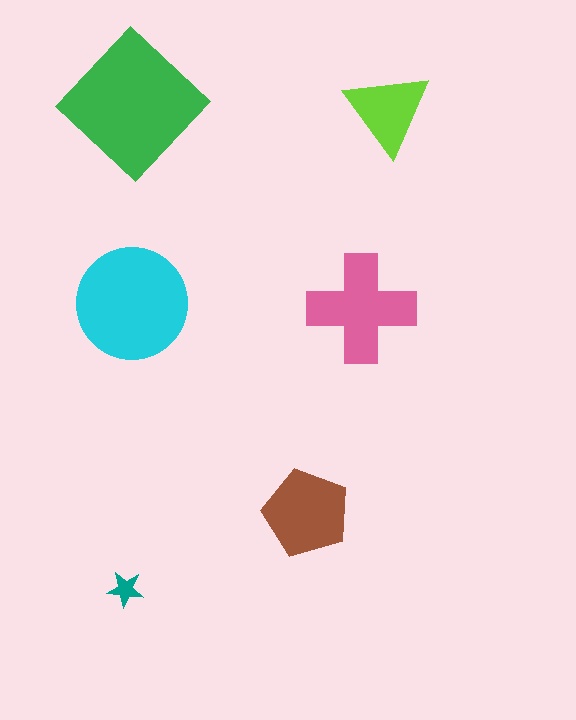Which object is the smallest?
The teal star.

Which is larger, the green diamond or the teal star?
The green diamond.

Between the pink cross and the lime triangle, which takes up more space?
The pink cross.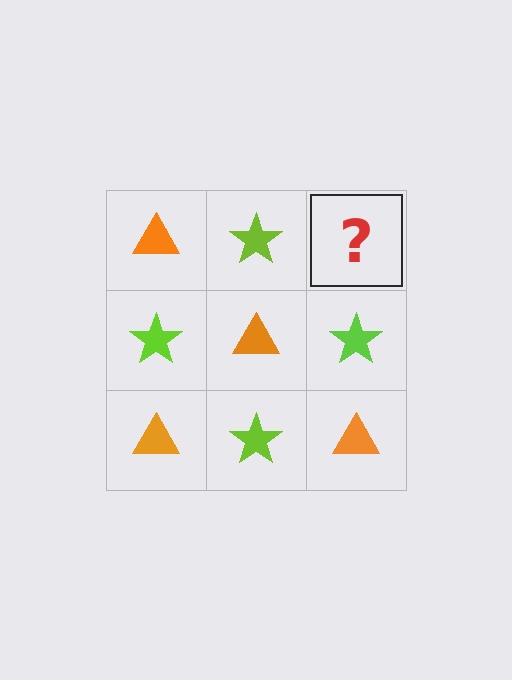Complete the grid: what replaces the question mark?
The question mark should be replaced with an orange triangle.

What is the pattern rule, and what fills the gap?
The rule is that it alternates orange triangle and lime star in a checkerboard pattern. The gap should be filled with an orange triangle.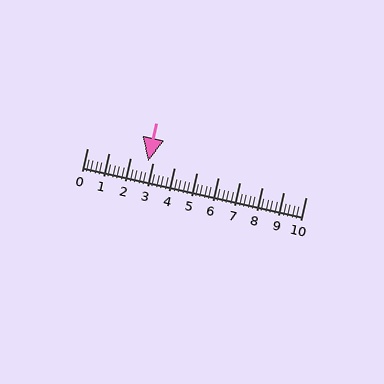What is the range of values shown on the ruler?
The ruler shows values from 0 to 10.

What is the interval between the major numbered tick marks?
The major tick marks are spaced 1 units apart.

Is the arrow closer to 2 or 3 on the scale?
The arrow is closer to 3.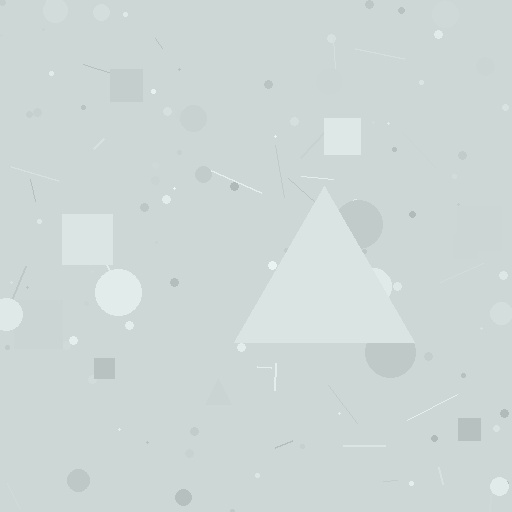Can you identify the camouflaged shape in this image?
The camouflaged shape is a triangle.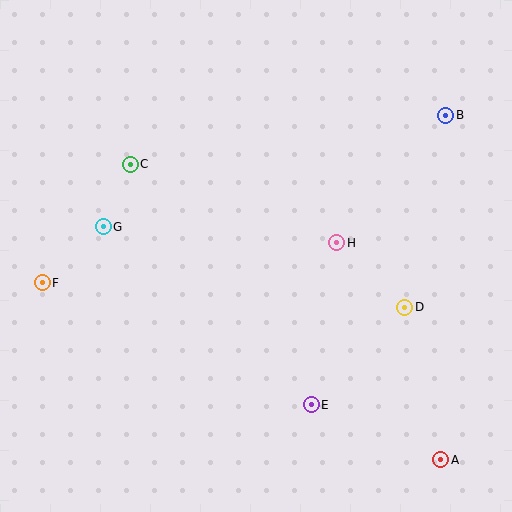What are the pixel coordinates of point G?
Point G is at (103, 227).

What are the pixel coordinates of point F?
Point F is at (42, 283).